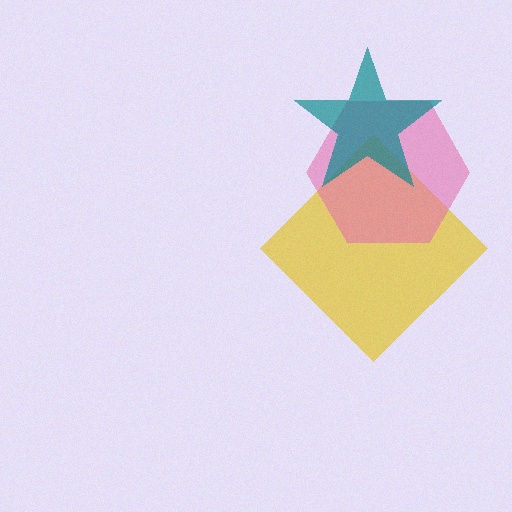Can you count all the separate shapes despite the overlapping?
Yes, there are 3 separate shapes.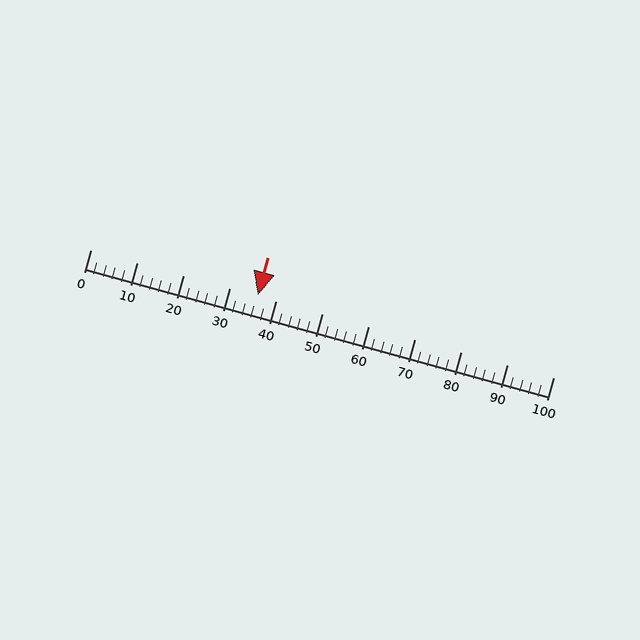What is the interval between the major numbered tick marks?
The major tick marks are spaced 10 units apart.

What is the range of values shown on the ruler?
The ruler shows values from 0 to 100.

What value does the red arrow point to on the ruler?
The red arrow points to approximately 36.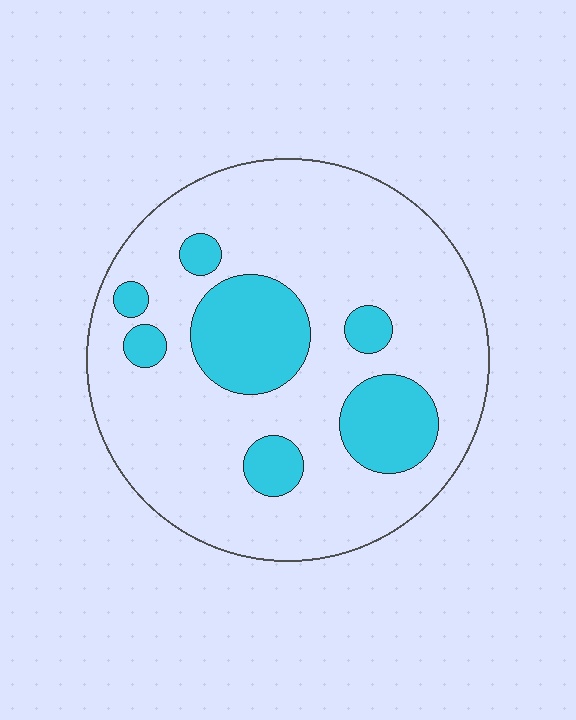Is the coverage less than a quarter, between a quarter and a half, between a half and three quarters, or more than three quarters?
Less than a quarter.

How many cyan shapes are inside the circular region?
7.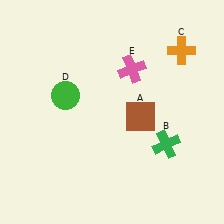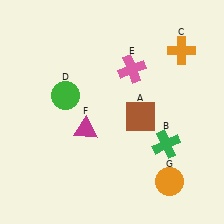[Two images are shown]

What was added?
A magenta triangle (F), an orange circle (G) were added in Image 2.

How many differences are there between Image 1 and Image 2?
There are 2 differences between the two images.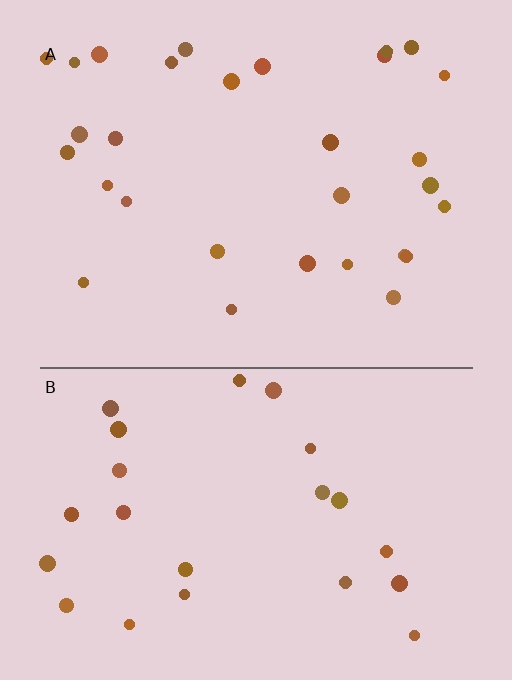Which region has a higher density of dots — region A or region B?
A (the top).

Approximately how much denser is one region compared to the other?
Approximately 1.3× — region A over region B.